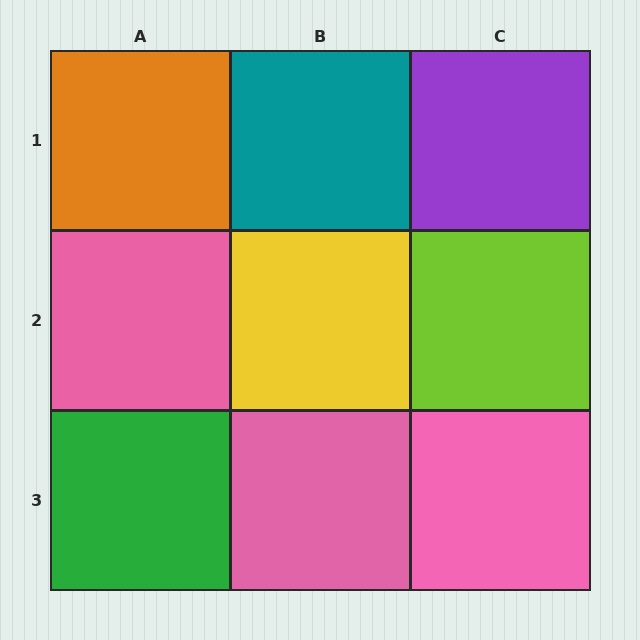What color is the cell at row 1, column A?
Orange.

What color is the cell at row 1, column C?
Purple.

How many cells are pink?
3 cells are pink.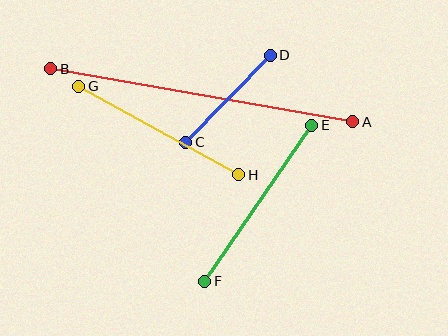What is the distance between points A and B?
The distance is approximately 307 pixels.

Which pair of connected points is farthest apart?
Points A and B are farthest apart.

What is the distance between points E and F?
The distance is approximately 189 pixels.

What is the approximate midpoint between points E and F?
The midpoint is at approximately (258, 203) pixels.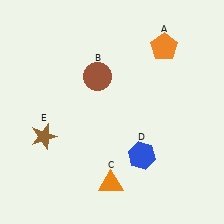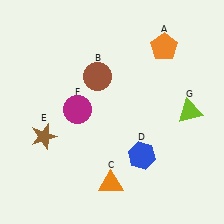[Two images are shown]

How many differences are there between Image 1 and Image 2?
There are 2 differences between the two images.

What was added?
A magenta circle (F), a lime triangle (G) were added in Image 2.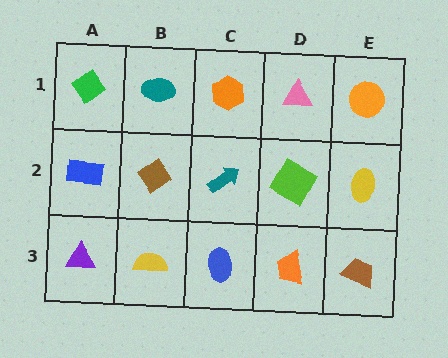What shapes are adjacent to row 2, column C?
An orange hexagon (row 1, column C), a blue ellipse (row 3, column C), a brown diamond (row 2, column B), a lime square (row 2, column D).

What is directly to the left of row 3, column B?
A purple triangle.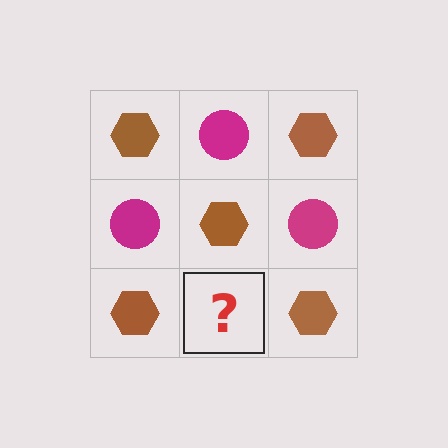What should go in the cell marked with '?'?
The missing cell should contain a magenta circle.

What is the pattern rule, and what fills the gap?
The rule is that it alternates brown hexagon and magenta circle in a checkerboard pattern. The gap should be filled with a magenta circle.